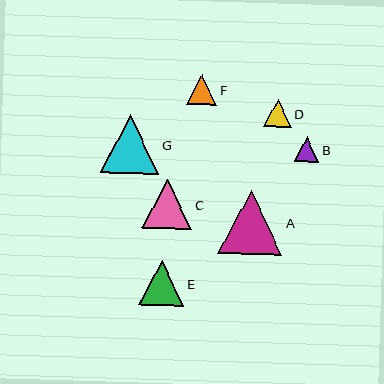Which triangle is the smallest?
Triangle B is the smallest with a size of approximately 25 pixels.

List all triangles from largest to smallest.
From largest to smallest: A, G, C, E, F, D, B.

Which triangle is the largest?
Triangle A is the largest with a size of approximately 64 pixels.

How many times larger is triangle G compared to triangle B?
Triangle G is approximately 2.4 times the size of triangle B.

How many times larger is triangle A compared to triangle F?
Triangle A is approximately 2.1 times the size of triangle F.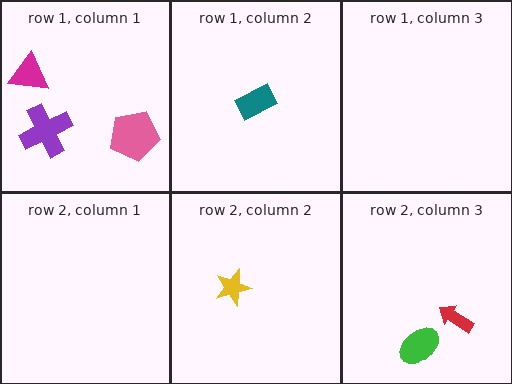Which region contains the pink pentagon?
The row 1, column 1 region.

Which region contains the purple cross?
The row 1, column 1 region.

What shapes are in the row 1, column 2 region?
The teal rectangle.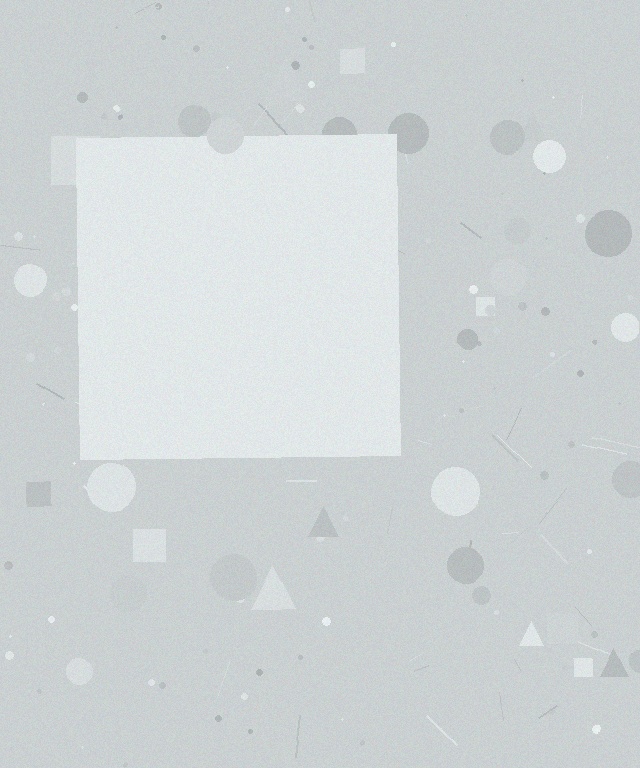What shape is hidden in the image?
A square is hidden in the image.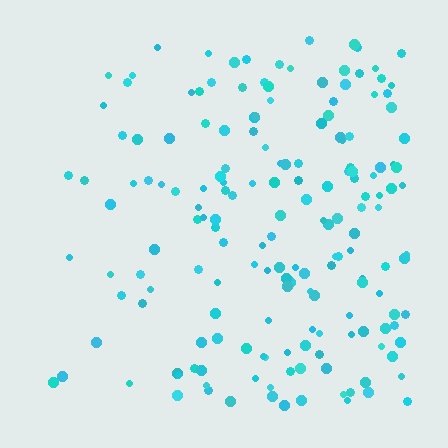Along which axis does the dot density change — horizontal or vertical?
Horizontal.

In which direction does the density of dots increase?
From left to right, with the right side densest.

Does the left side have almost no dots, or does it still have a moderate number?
Still a moderate number, just noticeably fewer than the right.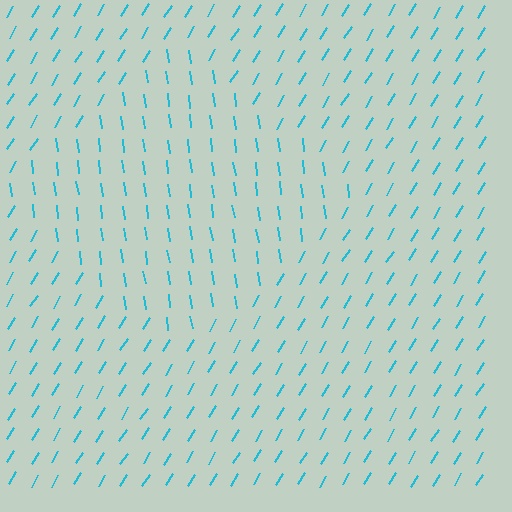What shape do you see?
I see a diamond.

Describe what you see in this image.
The image is filled with small cyan line segments. A diamond region in the image has lines oriented differently from the surrounding lines, creating a visible texture boundary.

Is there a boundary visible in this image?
Yes, there is a texture boundary formed by a change in line orientation.